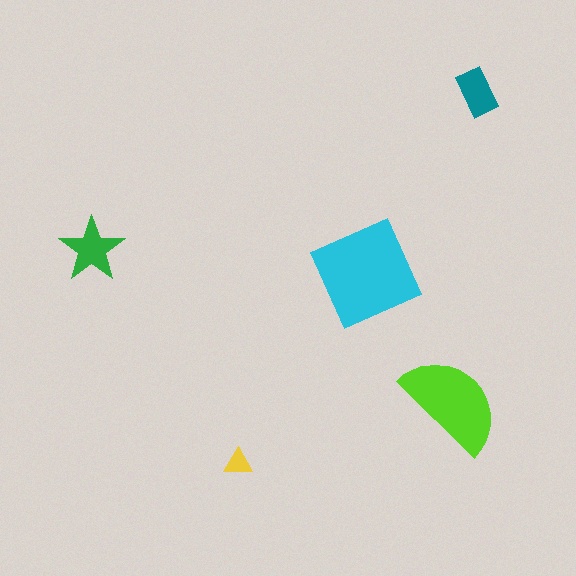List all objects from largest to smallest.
The cyan diamond, the lime semicircle, the green star, the teal rectangle, the yellow triangle.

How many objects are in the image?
There are 5 objects in the image.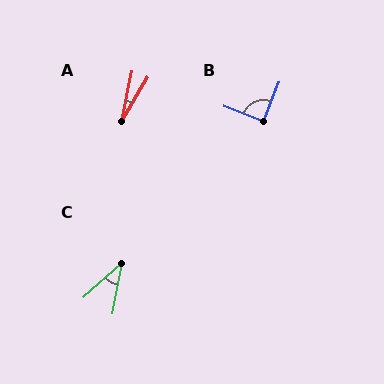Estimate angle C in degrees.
Approximately 38 degrees.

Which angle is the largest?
B, at approximately 90 degrees.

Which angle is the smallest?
A, at approximately 20 degrees.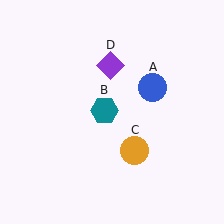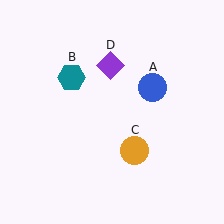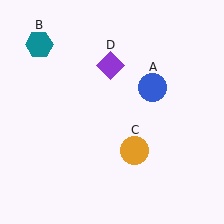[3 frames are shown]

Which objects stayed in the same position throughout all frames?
Blue circle (object A) and orange circle (object C) and purple diamond (object D) remained stationary.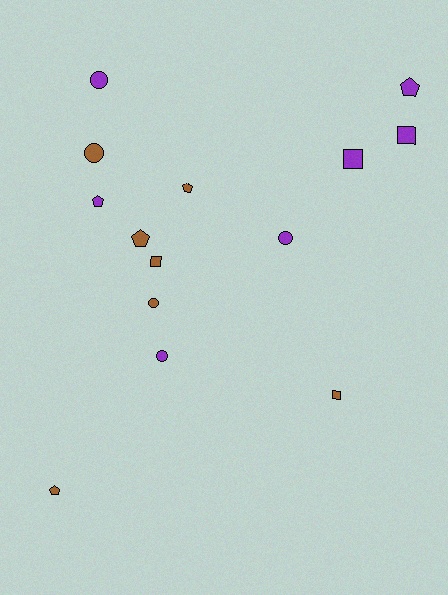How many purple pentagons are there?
There are 2 purple pentagons.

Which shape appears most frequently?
Pentagon, with 5 objects.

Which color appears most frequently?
Purple, with 7 objects.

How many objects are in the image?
There are 14 objects.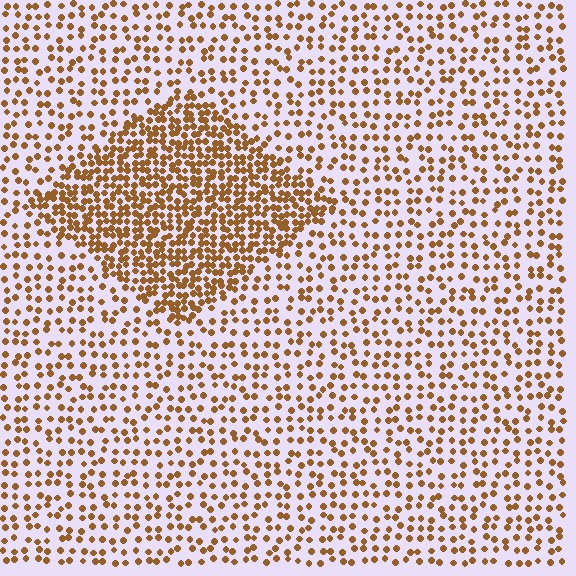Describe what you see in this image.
The image contains small brown elements arranged at two different densities. A diamond-shaped region is visible where the elements are more densely packed than the surrounding area.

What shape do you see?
I see a diamond.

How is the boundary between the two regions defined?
The boundary is defined by a change in element density (approximately 2.2x ratio). All elements are the same color, size, and shape.